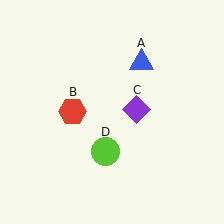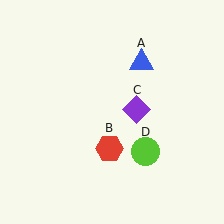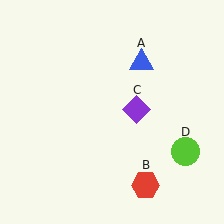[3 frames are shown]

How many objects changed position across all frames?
2 objects changed position: red hexagon (object B), lime circle (object D).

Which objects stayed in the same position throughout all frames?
Blue triangle (object A) and purple diamond (object C) remained stationary.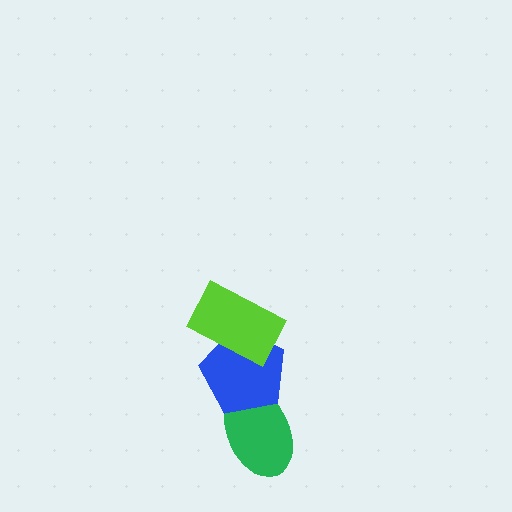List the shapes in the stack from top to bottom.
From top to bottom: the lime rectangle, the blue pentagon, the green ellipse.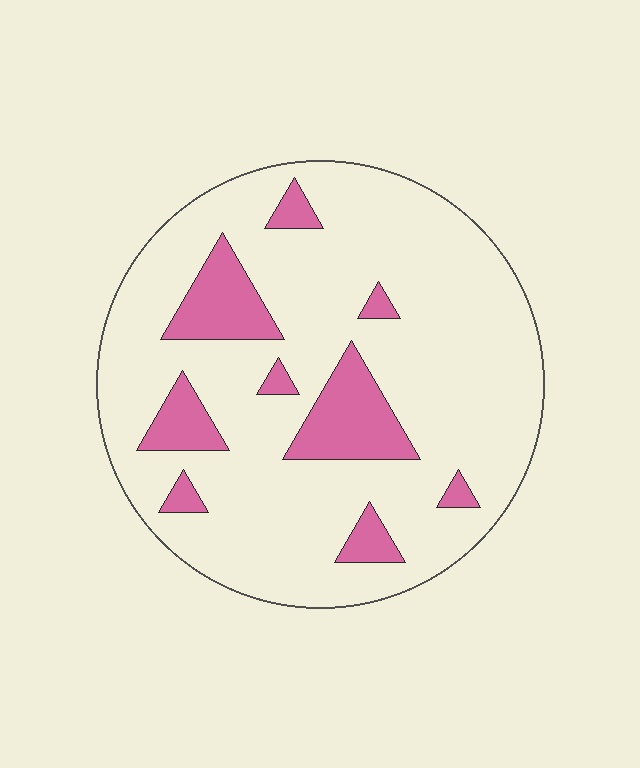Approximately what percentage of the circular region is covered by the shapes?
Approximately 15%.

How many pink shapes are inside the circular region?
9.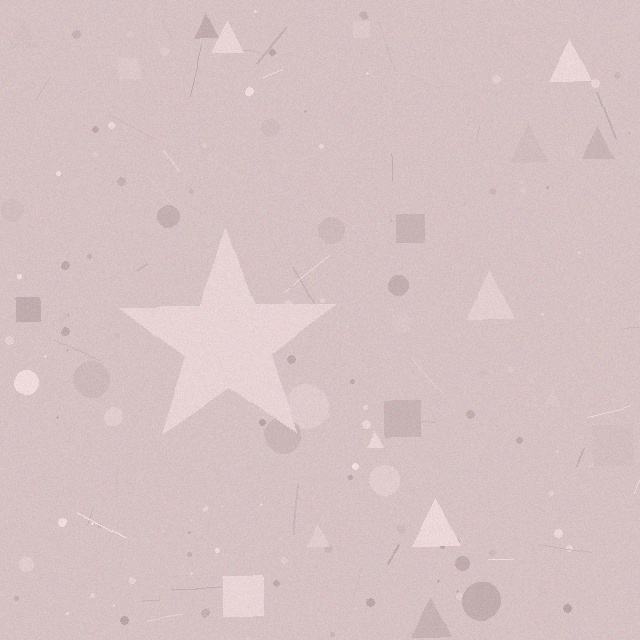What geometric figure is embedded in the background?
A star is embedded in the background.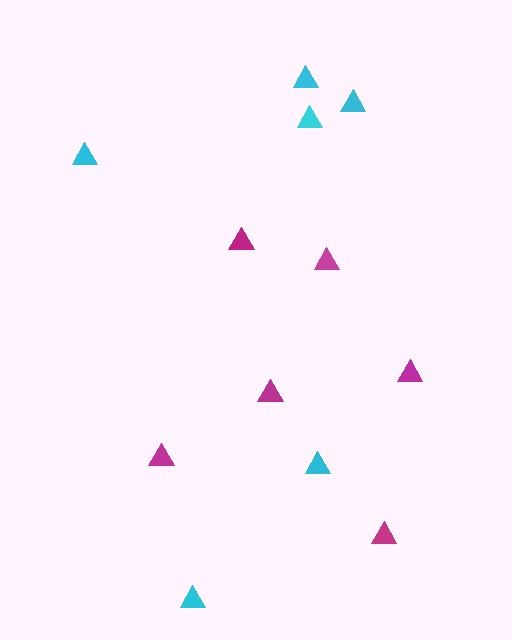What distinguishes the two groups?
There are 2 groups: one group of cyan triangles (6) and one group of magenta triangles (6).